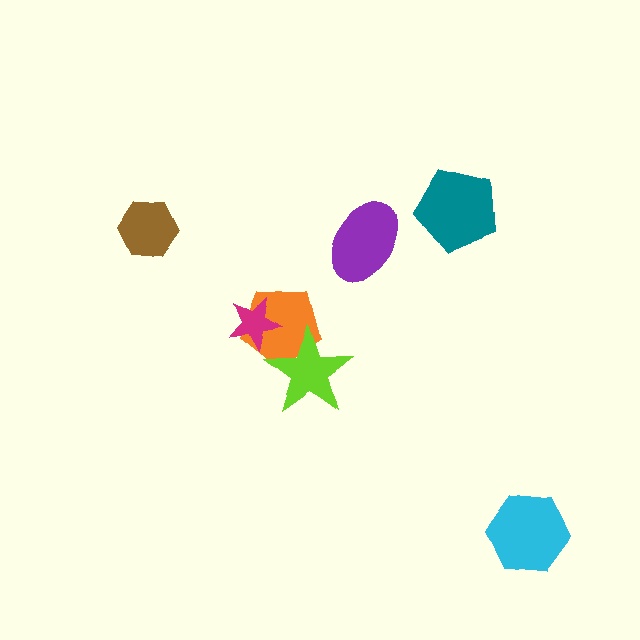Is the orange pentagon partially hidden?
Yes, it is partially covered by another shape.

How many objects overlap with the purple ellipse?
0 objects overlap with the purple ellipse.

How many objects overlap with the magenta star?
1 object overlaps with the magenta star.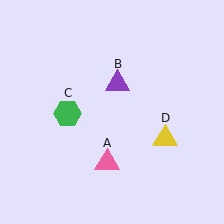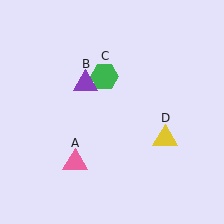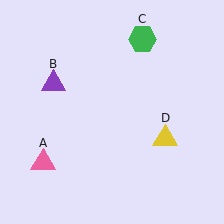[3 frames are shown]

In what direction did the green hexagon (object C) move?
The green hexagon (object C) moved up and to the right.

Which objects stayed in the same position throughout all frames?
Yellow triangle (object D) remained stationary.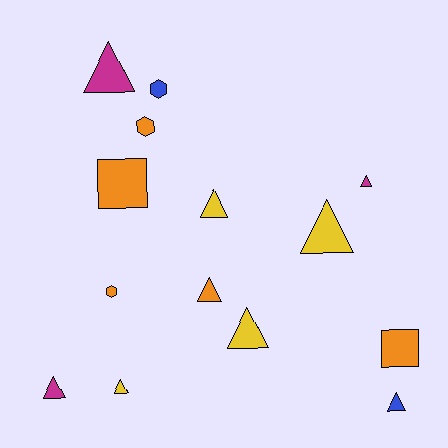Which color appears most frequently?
Orange, with 5 objects.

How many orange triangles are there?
There is 1 orange triangle.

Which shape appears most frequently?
Triangle, with 9 objects.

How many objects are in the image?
There are 14 objects.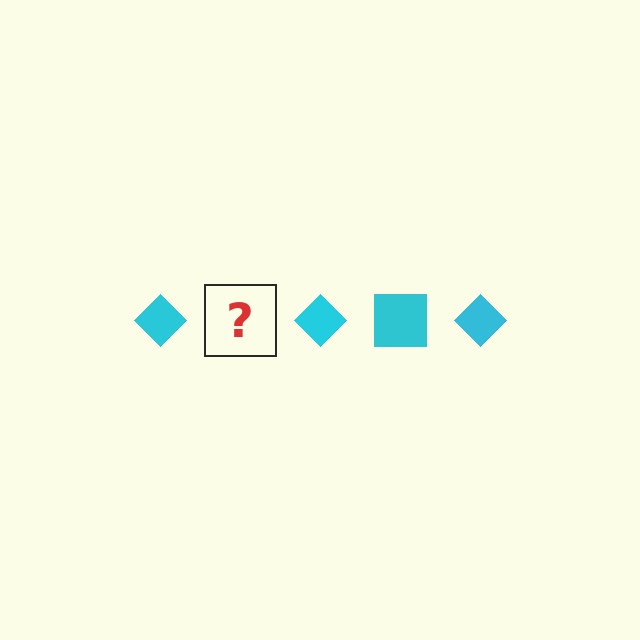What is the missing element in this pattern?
The missing element is a cyan square.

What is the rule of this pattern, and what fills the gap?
The rule is that the pattern cycles through diamond, square shapes in cyan. The gap should be filled with a cyan square.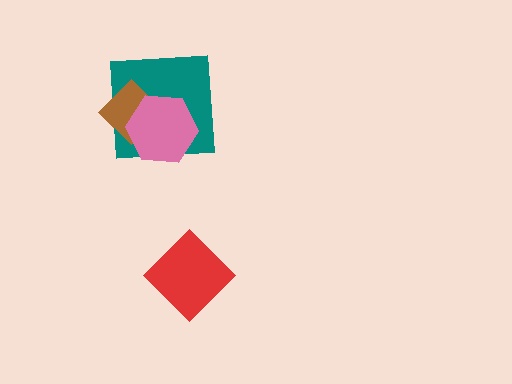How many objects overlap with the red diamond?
0 objects overlap with the red diamond.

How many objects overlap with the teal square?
2 objects overlap with the teal square.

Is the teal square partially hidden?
Yes, it is partially covered by another shape.